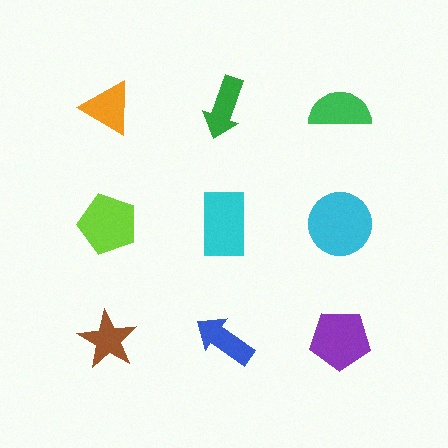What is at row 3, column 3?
A purple pentagon.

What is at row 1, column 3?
A green semicircle.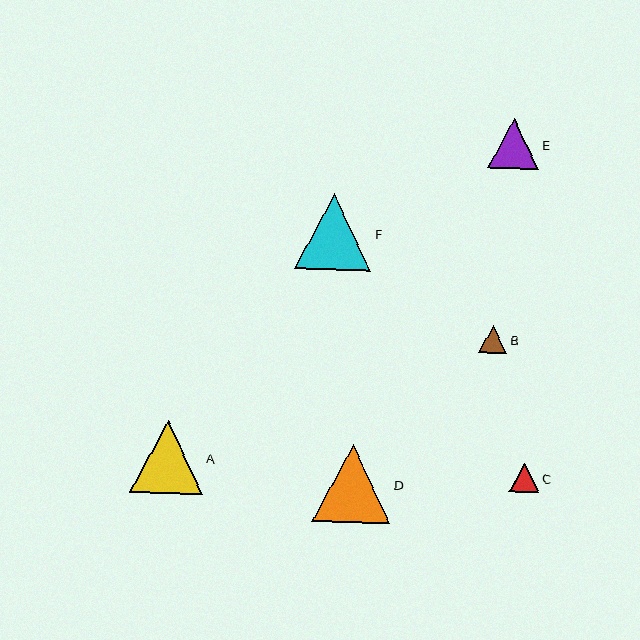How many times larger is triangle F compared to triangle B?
Triangle F is approximately 2.8 times the size of triangle B.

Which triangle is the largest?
Triangle D is the largest with a size of approximately 78 pixels.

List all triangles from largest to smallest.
From largest to smallest: D, F, A, E, C, B.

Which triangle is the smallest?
Triangle B is the smallest with a size of approximately 28 pixels.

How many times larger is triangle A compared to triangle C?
Triangle A is approximately 2.5 times the size of triangle C.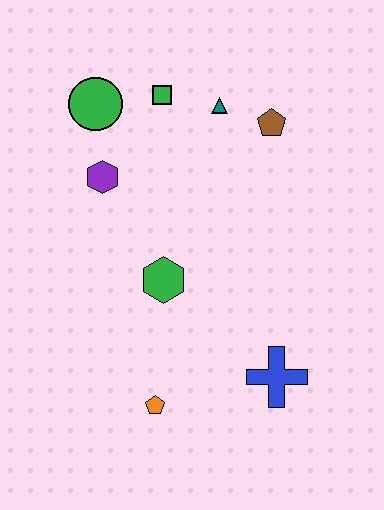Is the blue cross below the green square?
Yes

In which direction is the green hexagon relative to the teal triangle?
The green hexagon is below the teal triangle.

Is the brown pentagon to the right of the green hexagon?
Yes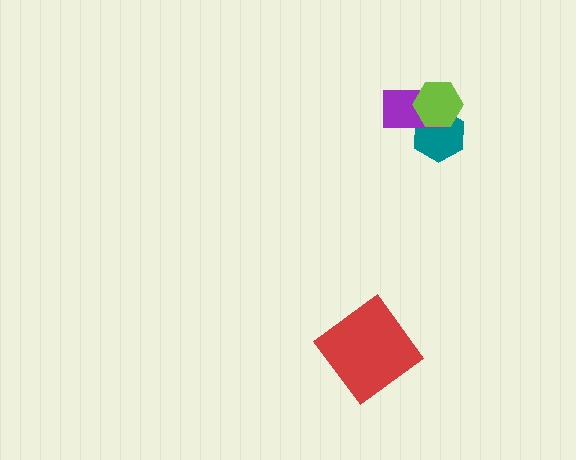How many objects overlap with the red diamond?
0 objects overlap with the red diamond.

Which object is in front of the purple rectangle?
The lime hexagon is in front of the purple rectangle.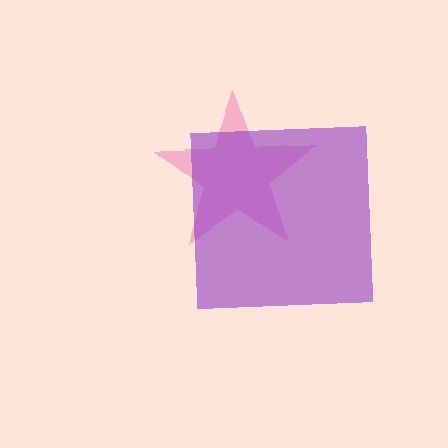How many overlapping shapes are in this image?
There are 2 overlapping shapes in the image.